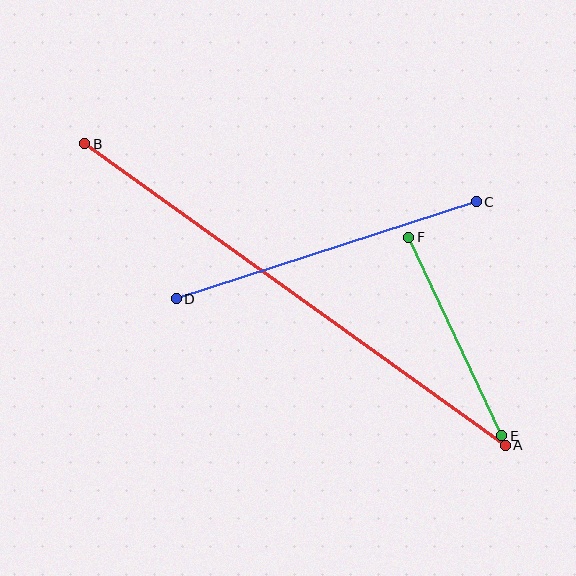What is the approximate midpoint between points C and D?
The midpoint is at approximately (326, 250) pixels.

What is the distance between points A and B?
The distance is approximately 518 pixels.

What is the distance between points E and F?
The distance is approximately 219 pixels.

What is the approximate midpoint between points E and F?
The midpoint is at approximately (455, 337) pixels.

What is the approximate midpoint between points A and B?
The midpoint is at approximately (295, 294) pixels.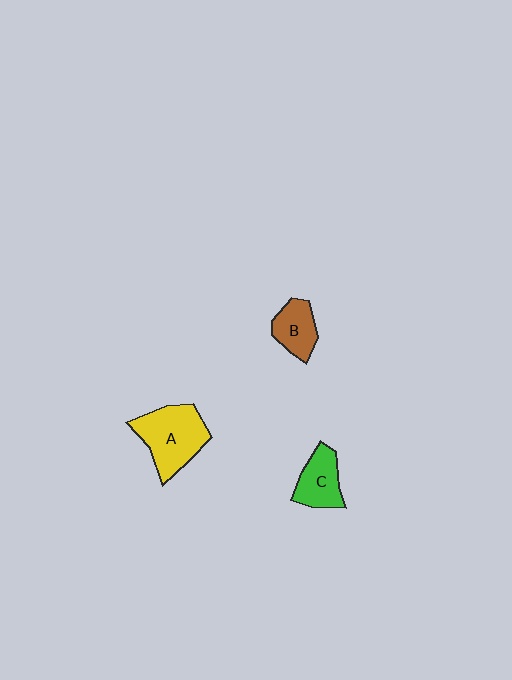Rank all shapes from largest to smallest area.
From largest to smallest: A (yellow), C (green), B (brown).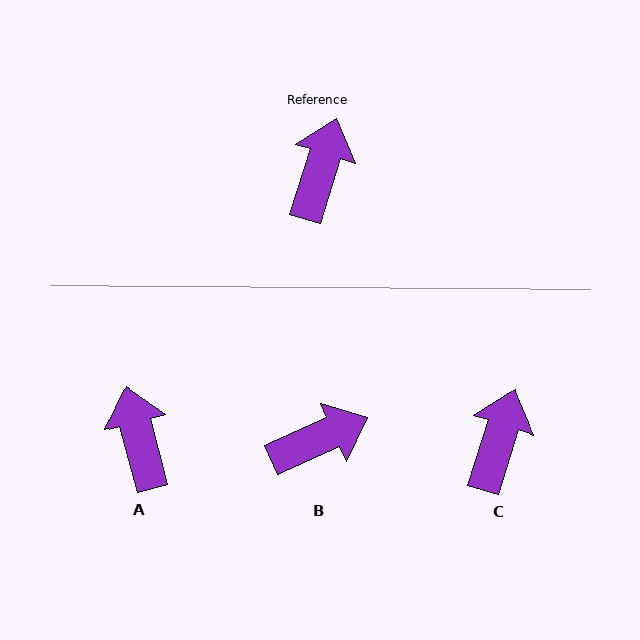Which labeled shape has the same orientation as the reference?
C.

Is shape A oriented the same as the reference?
No, it is off by about 32 degrees.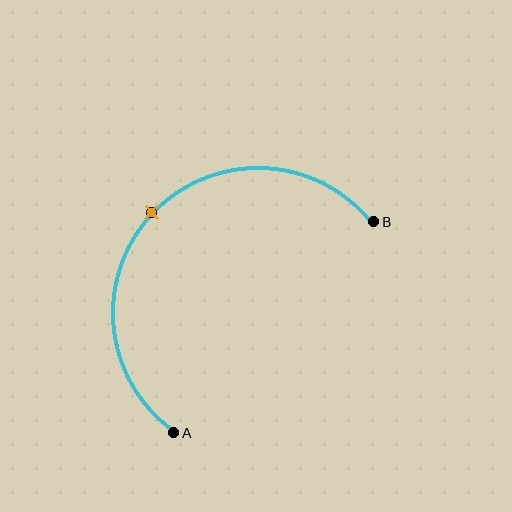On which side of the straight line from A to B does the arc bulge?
The arc bulges above and to the left of the straight line connecting A and B.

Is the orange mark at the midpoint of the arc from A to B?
Yes. The orange mark lies on the arc at equal arc-length from both A and B — it is the arc midpoint.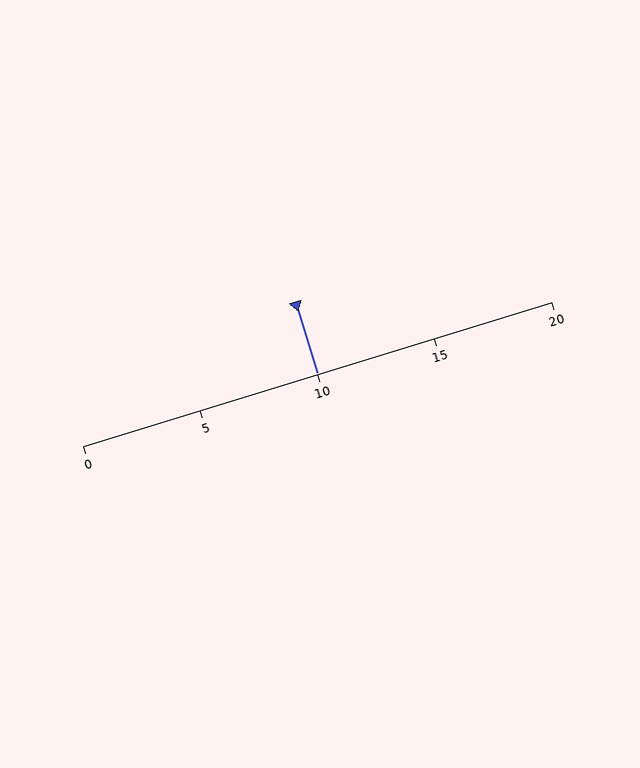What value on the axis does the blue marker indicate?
The marker indicates approximately 10.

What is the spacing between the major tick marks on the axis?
The major ticks are spaced 5 apart.